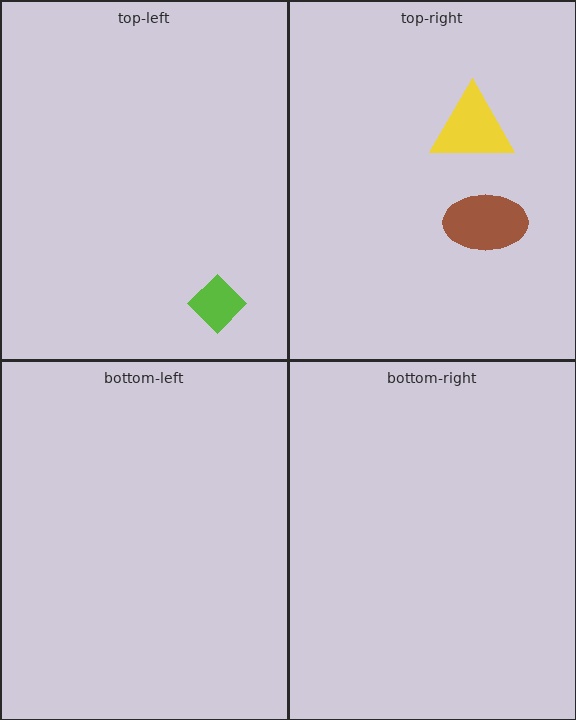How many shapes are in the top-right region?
2.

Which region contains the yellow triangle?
The top-right region.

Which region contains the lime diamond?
The top-left region.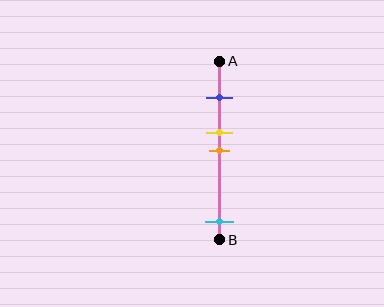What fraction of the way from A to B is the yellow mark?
The yellow mark is approximately 40% (0.4) of the way from A to B.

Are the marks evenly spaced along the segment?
No, the marks are not evenly spaced.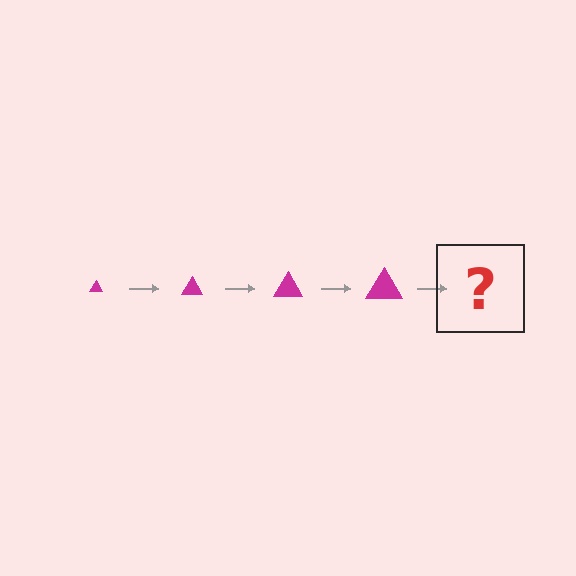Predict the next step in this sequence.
The next step is a magenta triangle, larger than the previous one.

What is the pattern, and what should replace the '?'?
The pattern is that the triangle gets progressively larger each step. The '?' should be a magenta triangle, larger than the previous one.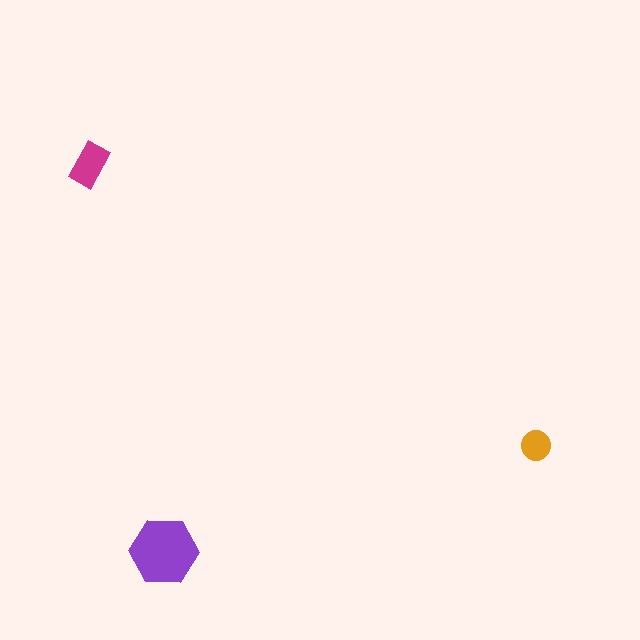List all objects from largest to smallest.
The purple hexagon, the magenta rectangle, the orange circle.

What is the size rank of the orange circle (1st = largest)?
3rd.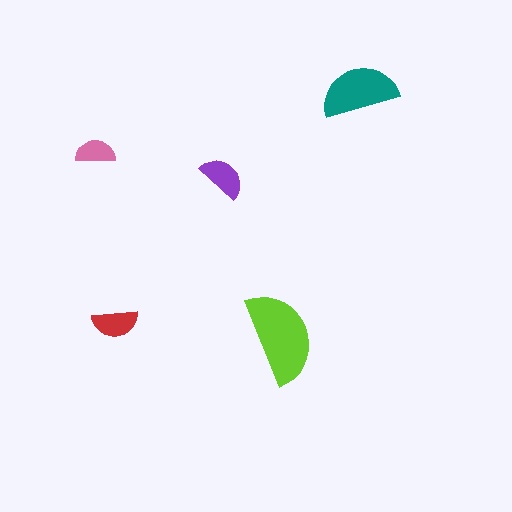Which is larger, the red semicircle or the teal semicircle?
The teal one.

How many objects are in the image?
There are 5 objects in the image.